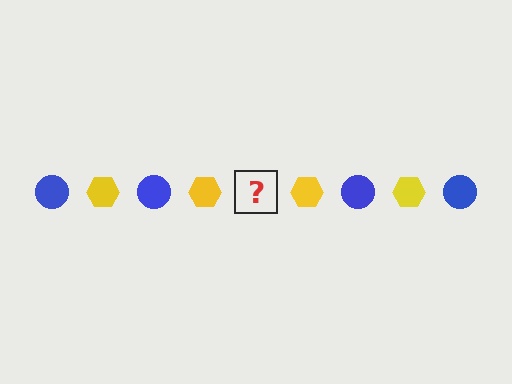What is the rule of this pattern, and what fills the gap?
The rule is that the pattern alternates between blue circle and yellow hexagon. The gap should be filled with a blue circle.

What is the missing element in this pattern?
The missing element is a blue circle.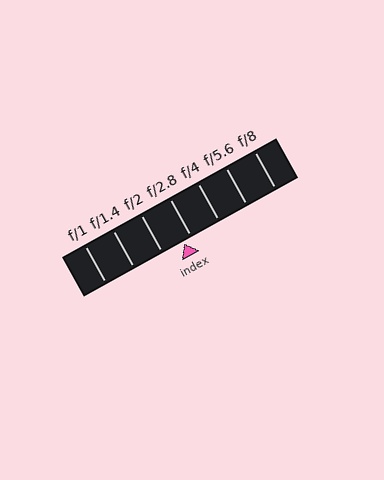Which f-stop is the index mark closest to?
The index mark is closest to f/2.8.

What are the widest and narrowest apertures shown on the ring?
The widest aperture shown is f/1 and the narrowest is f/8.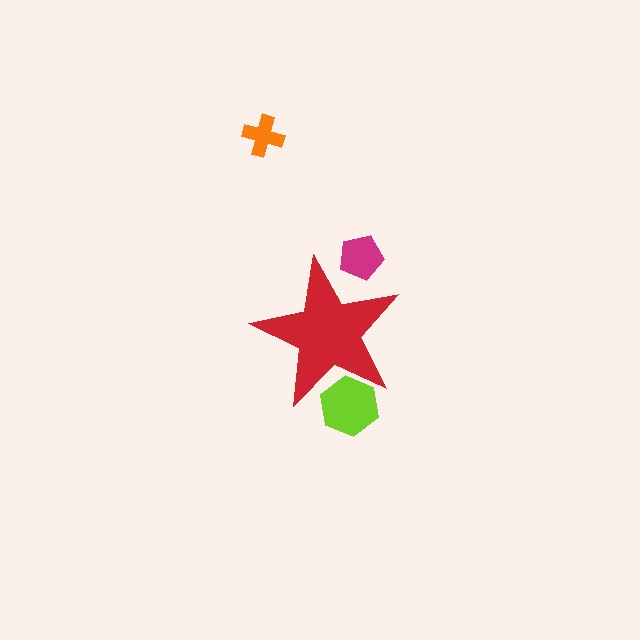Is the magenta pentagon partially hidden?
Yes, the magenta pentagon is partially hidden behind the red star.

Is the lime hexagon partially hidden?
Yes, the lime hexagon is partially hidden behind the red star.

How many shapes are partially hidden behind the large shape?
2 shapes are partially hidden.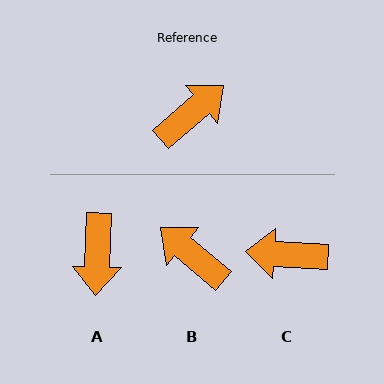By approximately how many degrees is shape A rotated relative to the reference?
Approximately 133 degrees clockwise.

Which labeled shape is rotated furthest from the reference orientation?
C, about 135 degrees away.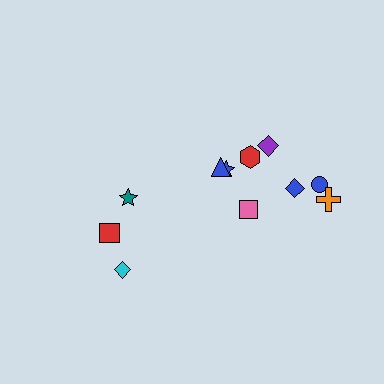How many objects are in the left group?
There are 3 objects.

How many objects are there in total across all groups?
There are 11 objects.